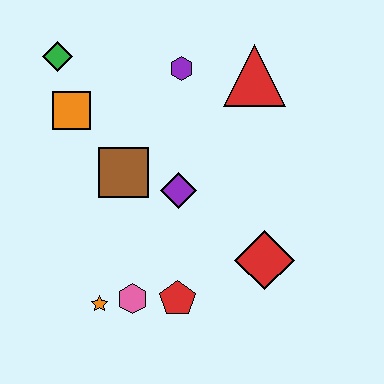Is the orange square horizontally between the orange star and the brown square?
No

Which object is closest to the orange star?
The pink hexagon is closest to the orange star.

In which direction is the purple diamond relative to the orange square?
The purple diamond is to the right of the orange square.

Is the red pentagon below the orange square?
Yes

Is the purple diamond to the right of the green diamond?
Yes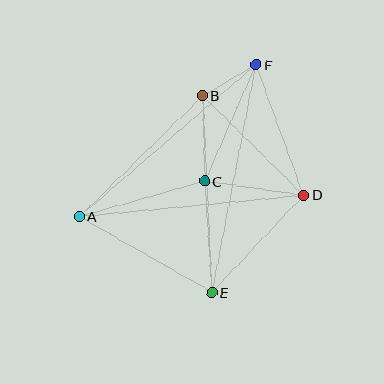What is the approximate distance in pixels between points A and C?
The distance between A and C is approximately 130 pixels.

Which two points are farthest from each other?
Points A and F are farthest from each other.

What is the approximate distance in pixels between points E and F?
The distance between E and F is approximately 232 pixels.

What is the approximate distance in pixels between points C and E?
The distance between C and E is approximately 112 pixels.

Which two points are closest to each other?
Points B and F are closest to each other.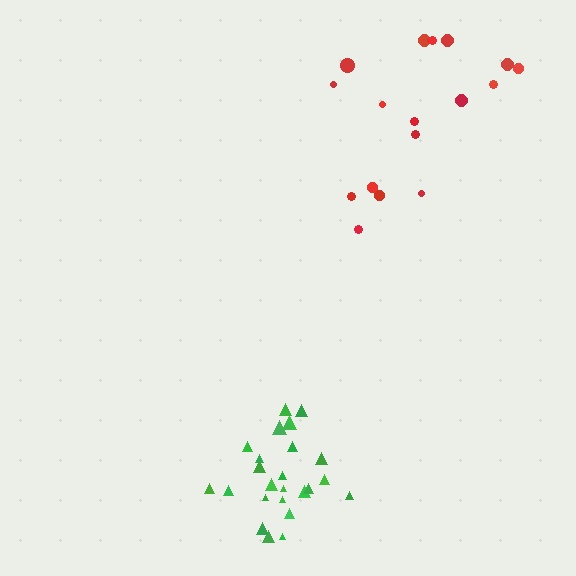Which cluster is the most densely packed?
Green.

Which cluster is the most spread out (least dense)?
Red.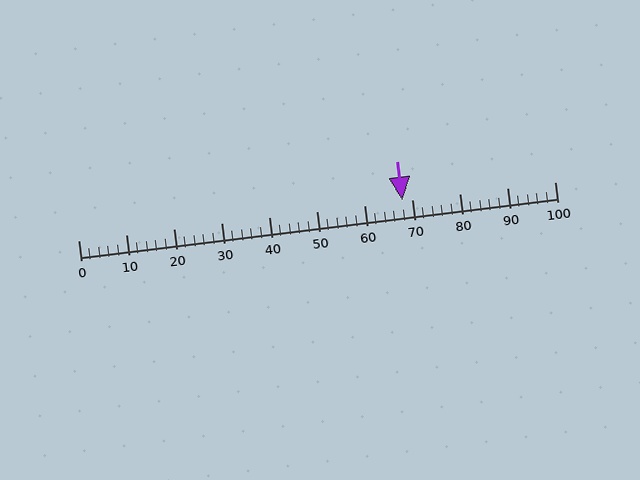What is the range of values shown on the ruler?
The ruler shows values from 0 to 100.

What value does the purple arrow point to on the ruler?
The purple arrow points to approximately 68.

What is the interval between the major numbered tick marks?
The major tick marks are spaced 10 units apart.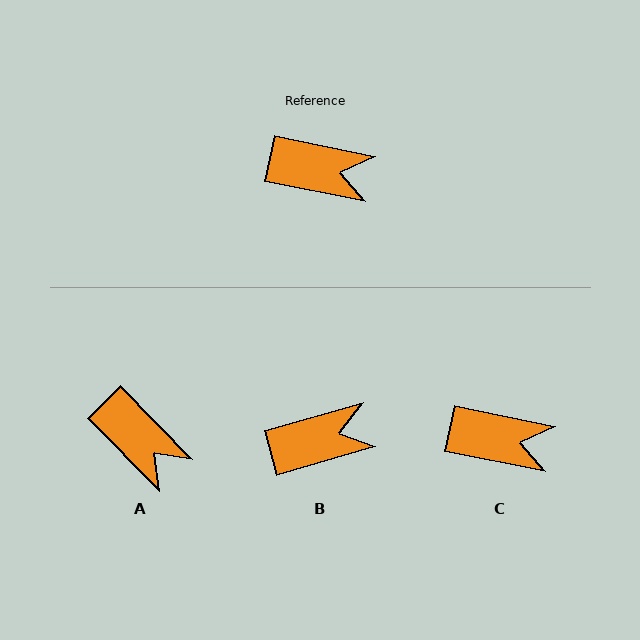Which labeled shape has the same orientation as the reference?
C.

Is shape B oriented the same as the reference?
No, it is off by about 28 degrees.